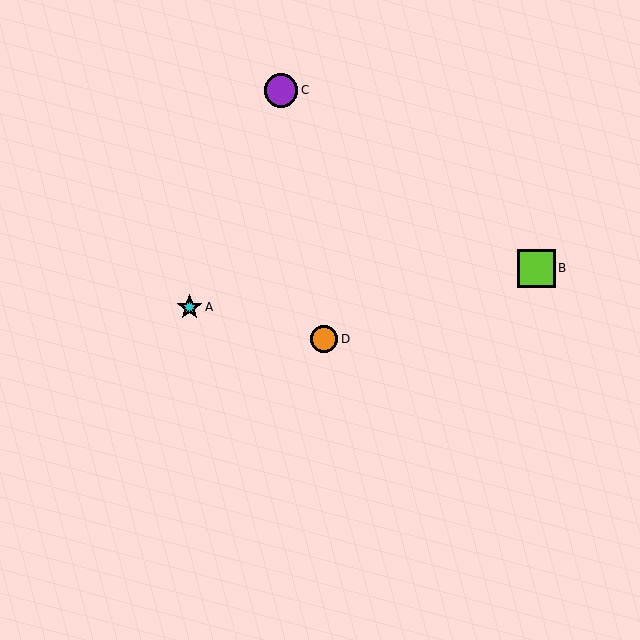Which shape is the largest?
The lime square (labeled B) is the largest.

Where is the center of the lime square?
The center of the lime square is at (536, 268).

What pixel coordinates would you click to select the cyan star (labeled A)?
Click at (189, 307) to select the cyan star A.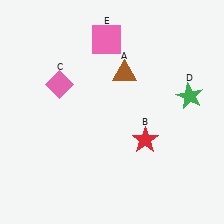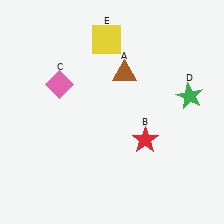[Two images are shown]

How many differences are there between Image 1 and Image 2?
There is 1 difference between the two images.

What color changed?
The square (E) changed from pink in Image 1 to yellow in Image 2.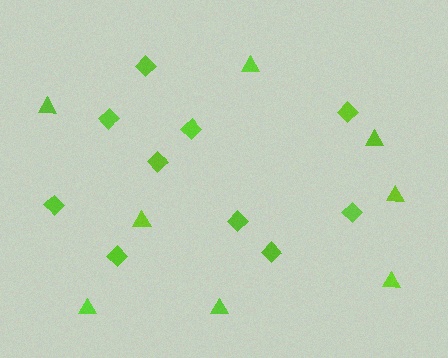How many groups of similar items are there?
There are 2 groups: one group of triangles (8) and one group of diamonds (10).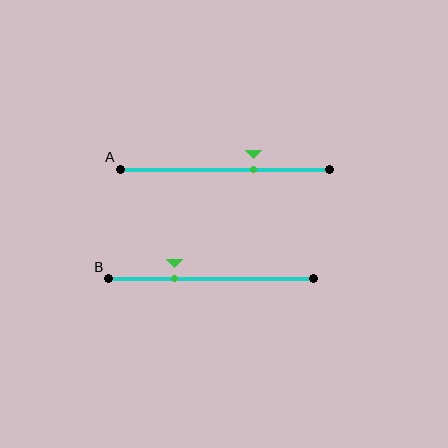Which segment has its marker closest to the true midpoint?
Segment A has its marker closest to the true midpoint.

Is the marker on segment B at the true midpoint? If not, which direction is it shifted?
No, the marker on segment B is shifted to the left by about 18% of the segment length.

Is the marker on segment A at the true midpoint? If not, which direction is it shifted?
No, the marker on segment A is shifted to the right by about 14% of the segment length.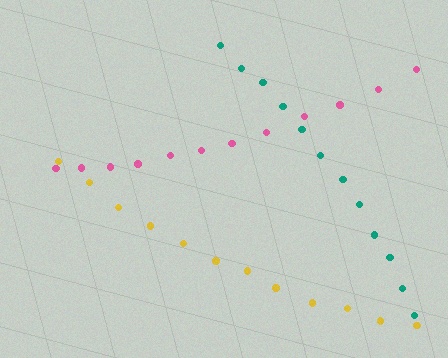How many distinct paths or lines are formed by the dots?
There are 3 distinct paths.